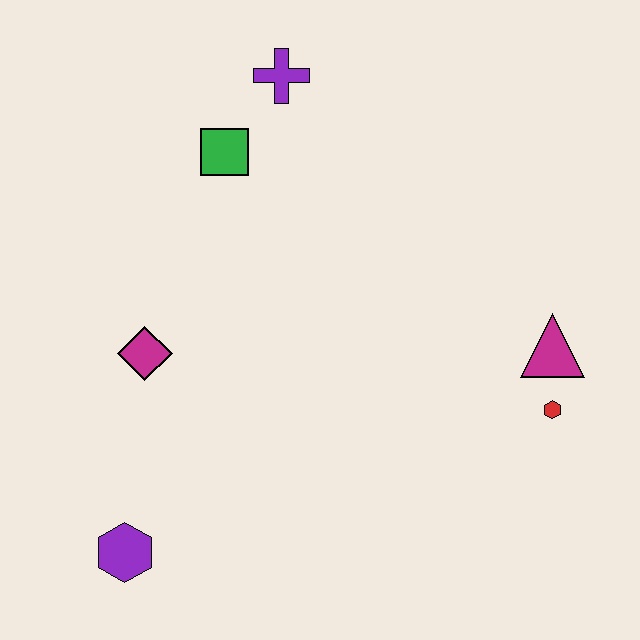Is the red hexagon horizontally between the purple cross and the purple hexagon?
No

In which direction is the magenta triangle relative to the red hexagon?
The magenta triangle is above the red hexagon.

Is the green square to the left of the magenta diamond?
No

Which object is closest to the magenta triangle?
The red hexagon is closest to the magenta triangle.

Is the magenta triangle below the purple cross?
Yes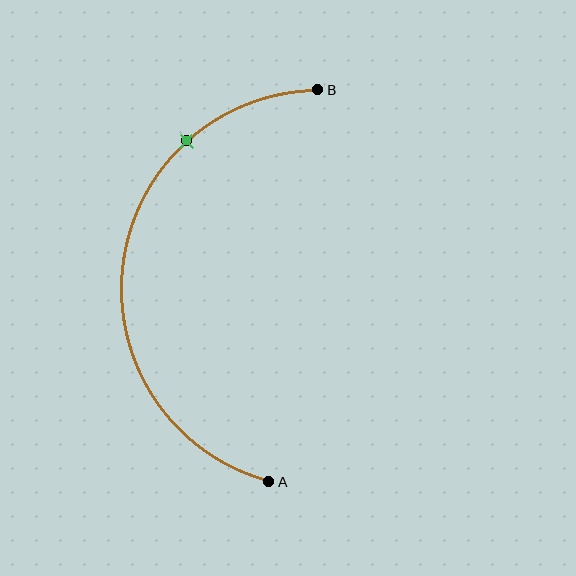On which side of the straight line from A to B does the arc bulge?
The arc bulges to the left of the straight line connecting A and B.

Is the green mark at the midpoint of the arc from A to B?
No. The green mark lies on the arc but is closer to endpoint B. The arc midpoint would be at the point on the curve equidistant along the arc from both A and B.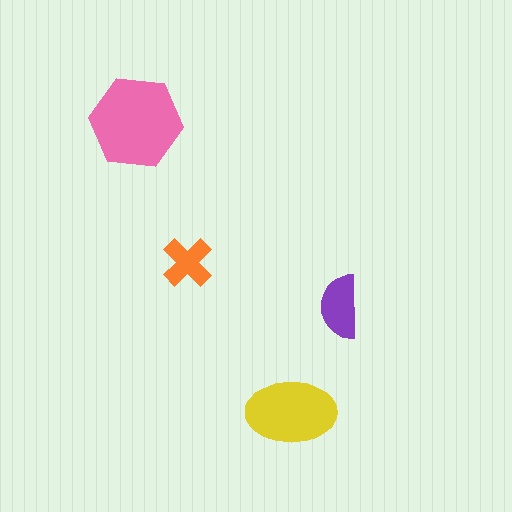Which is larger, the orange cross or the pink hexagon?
The pink hexagon.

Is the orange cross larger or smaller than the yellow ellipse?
Smaller.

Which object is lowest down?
The yellow ellipse is bottommost.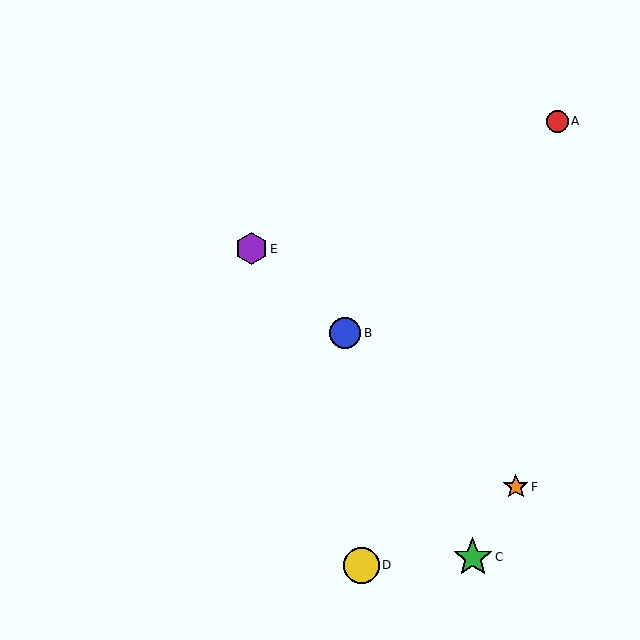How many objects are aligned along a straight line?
3 objects (B, E, F) are aligned along a straight line.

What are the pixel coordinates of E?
Object E is at (251, 249).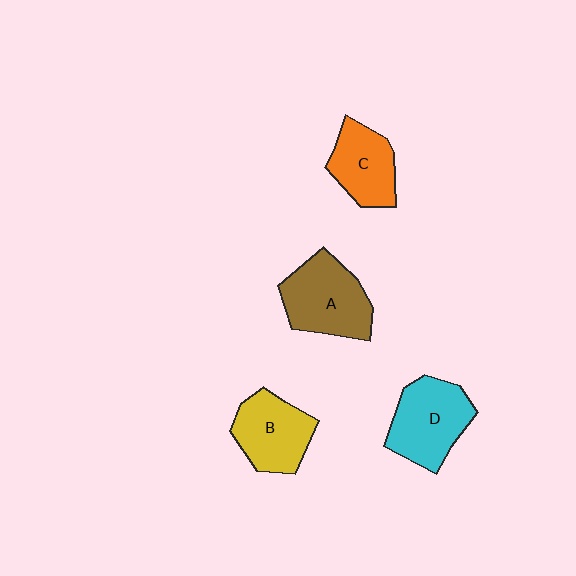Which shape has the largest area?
Shape A (brown).